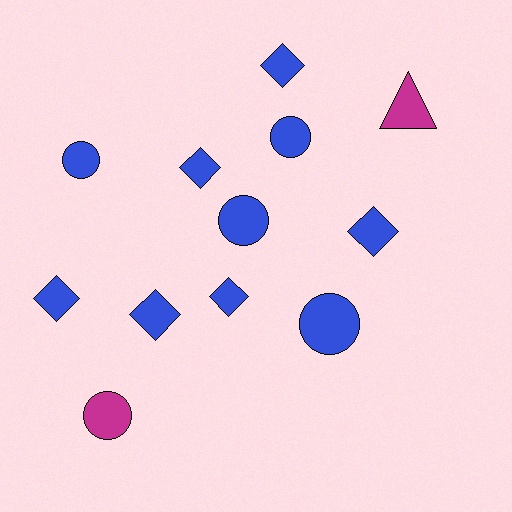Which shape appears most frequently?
Diamond, with 6 objects.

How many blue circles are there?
There are 4 blue circles.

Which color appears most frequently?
Blue, with 10 objects.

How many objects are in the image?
There are 12 objects.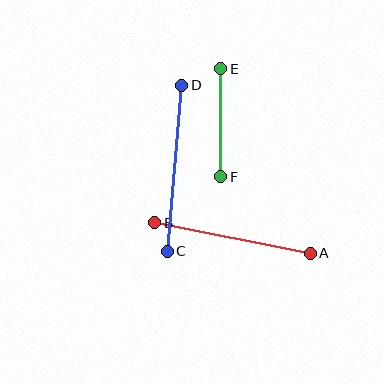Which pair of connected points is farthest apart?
Points C and D are farthest apart.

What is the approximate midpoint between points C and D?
The midpoint is at approximately (175, 168) pixels.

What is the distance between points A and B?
The distance is approximately 158 pixels.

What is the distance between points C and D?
The distance is approximately 167 pixels.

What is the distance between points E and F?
The distance is approximately 108 pixels.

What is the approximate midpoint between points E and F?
The midpoint is at approximately (221, 123) pixels.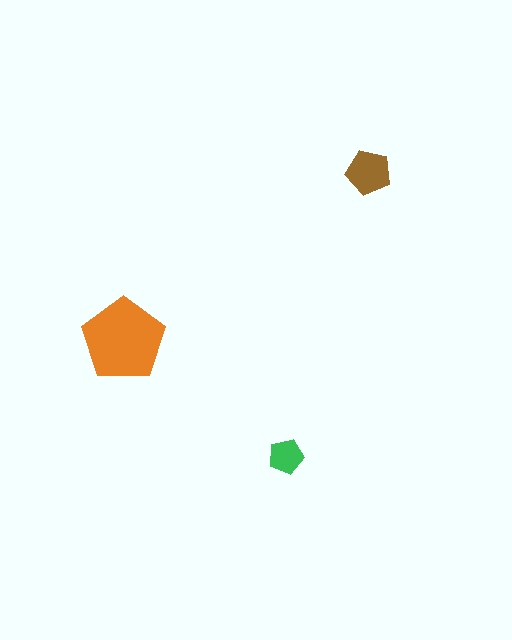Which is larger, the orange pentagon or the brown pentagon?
The orange one.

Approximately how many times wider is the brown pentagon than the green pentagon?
About 1.5 times wider.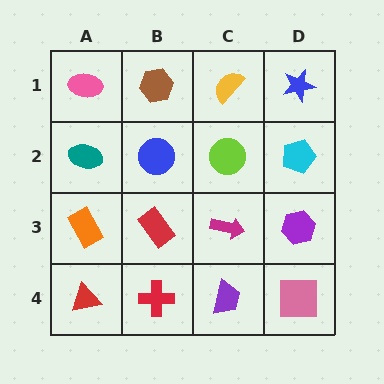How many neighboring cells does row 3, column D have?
3.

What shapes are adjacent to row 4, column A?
An orange rectangle (row 3, column A), a red cross (row 4, column B).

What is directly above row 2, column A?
A pink ellipse.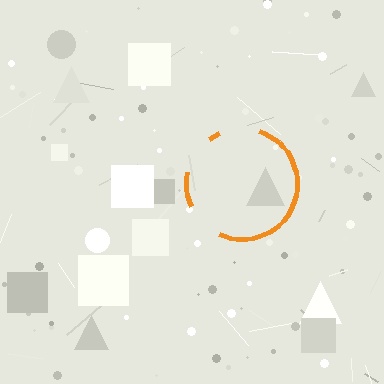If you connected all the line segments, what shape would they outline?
They would outline a circle.